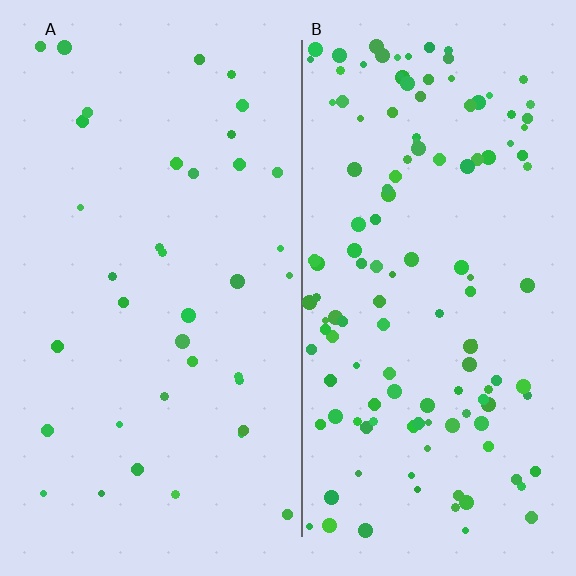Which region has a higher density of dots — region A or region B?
B (the right).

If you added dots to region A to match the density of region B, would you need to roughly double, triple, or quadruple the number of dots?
Approximately quadruple.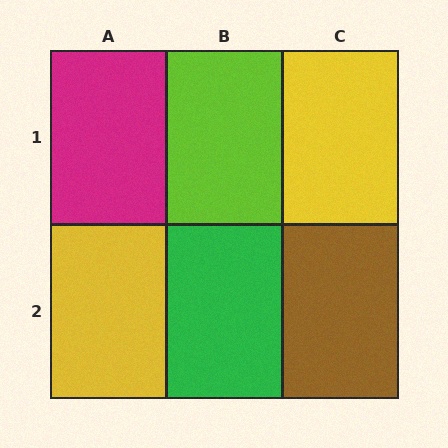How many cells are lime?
1 cell is lime.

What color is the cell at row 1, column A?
Magenta.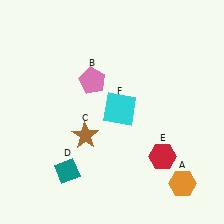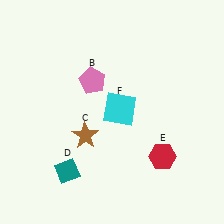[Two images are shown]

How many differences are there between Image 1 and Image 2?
There is 1 difference between the two images.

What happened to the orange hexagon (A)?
The orange hexagon (A) was removed in Image 2. It was in the bottom-right area of Image 1.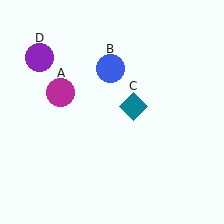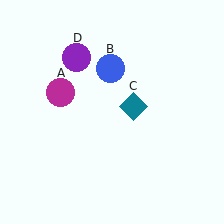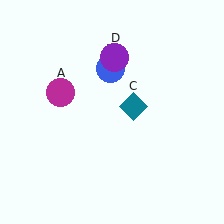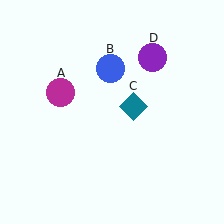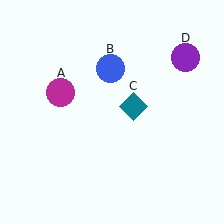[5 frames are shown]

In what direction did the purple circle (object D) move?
The purple circle (object D) moved right.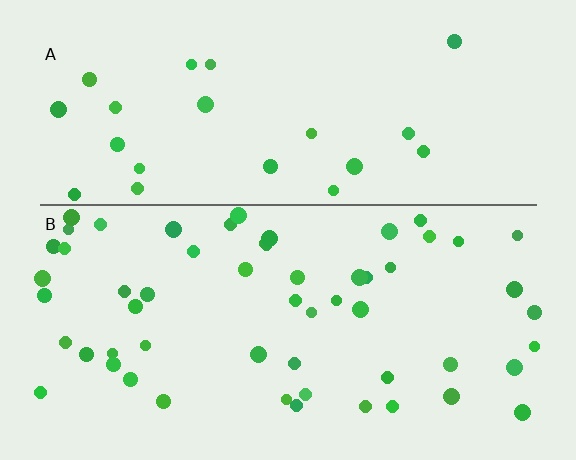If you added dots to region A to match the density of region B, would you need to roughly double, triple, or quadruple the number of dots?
Approximately double.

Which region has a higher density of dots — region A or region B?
B (the bottom).